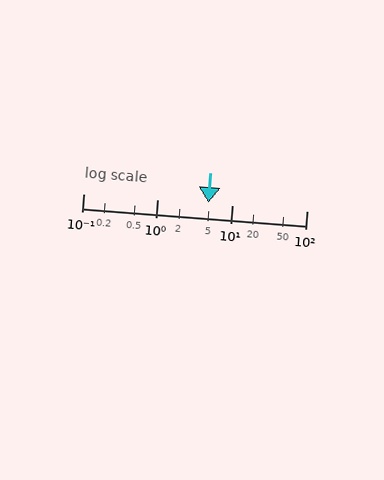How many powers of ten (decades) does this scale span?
The scale spans 3 decades, from 0.1 to 100.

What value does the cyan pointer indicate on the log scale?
The pointer indicates approximately 4.8.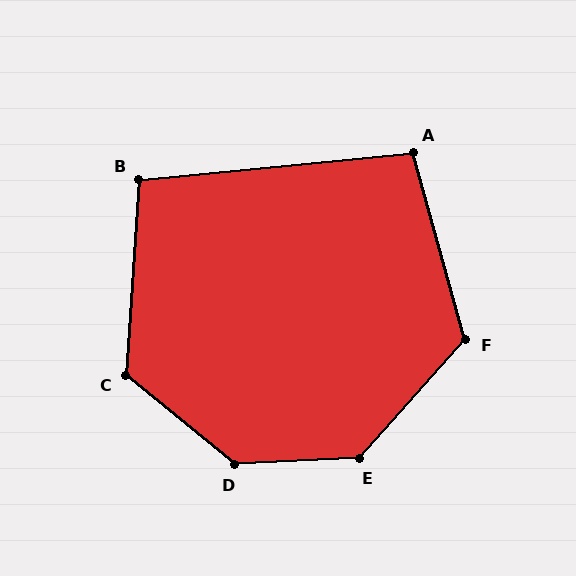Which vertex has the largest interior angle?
D, at approximately 138 degrees.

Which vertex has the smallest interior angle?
B, at approximately 100 degrees.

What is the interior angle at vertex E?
Approximately 135 degrees (obtuse).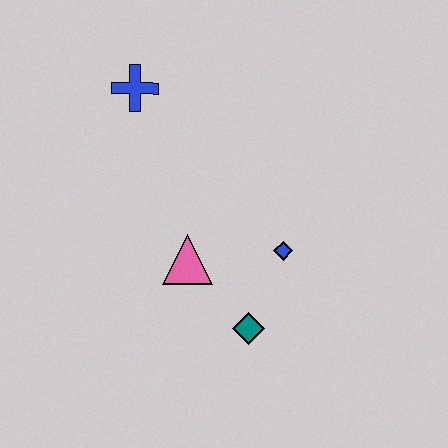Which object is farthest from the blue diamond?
The blue cross is farthest from the blue diamond.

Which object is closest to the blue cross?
The pink triangle is closest to the blue cross.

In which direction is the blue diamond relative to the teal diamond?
The blue diamond is above the teal diamond.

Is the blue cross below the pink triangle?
No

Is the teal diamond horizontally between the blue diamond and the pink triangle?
Yes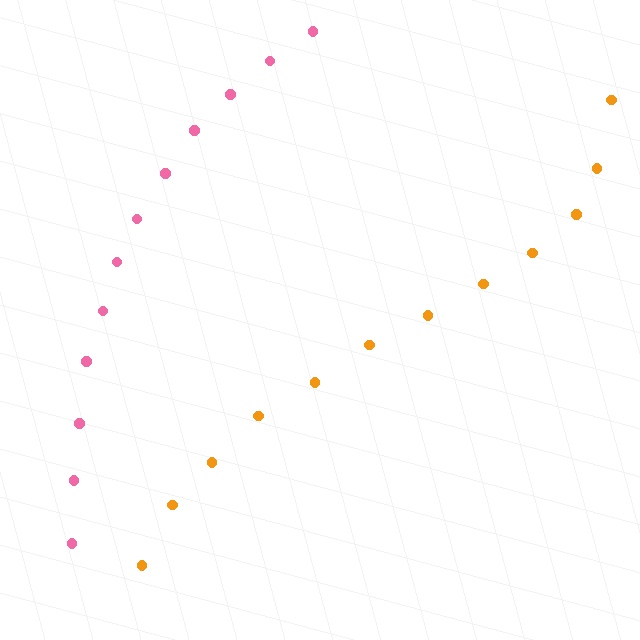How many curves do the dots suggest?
There are 2 distinct paths.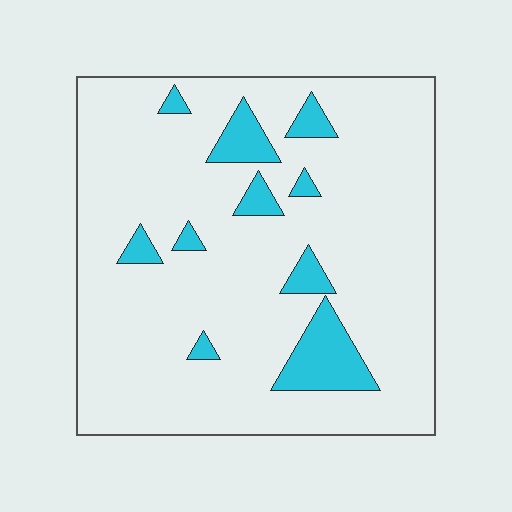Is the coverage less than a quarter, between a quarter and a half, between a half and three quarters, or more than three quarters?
Less than a quarter.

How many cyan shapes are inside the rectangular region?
10.